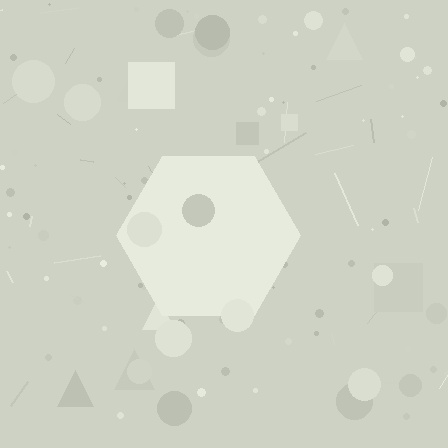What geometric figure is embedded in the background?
A hexagon is embedded in the background.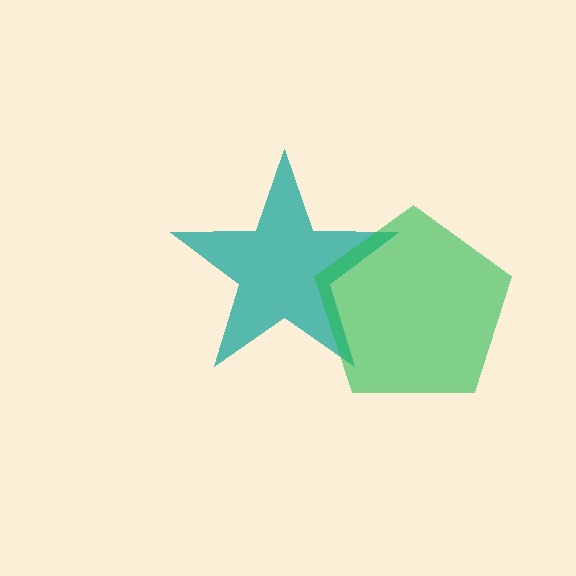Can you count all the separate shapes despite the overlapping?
Yes, there are 2 separate shapes.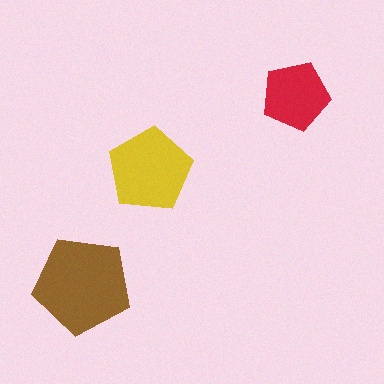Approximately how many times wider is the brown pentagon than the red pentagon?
About 1.5 times wider.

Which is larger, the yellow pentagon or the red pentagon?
The yellow one.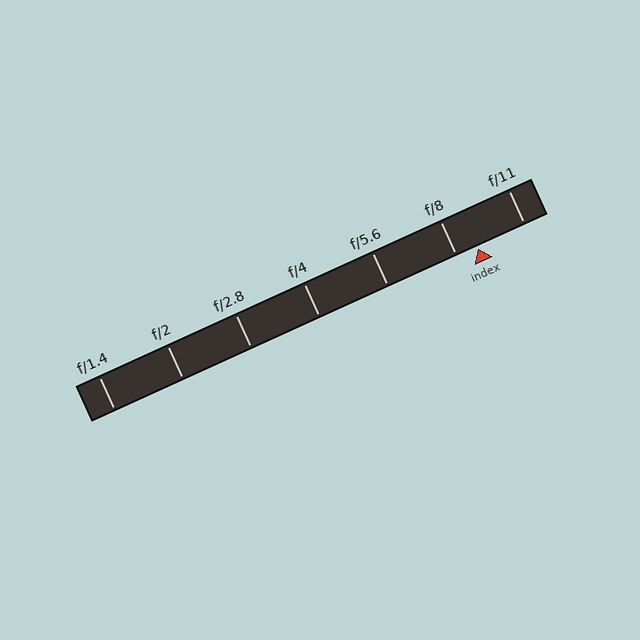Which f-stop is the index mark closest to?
The index mark is closest to f/8.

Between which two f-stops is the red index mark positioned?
The index mark is between f/8 and f/11.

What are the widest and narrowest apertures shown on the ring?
The widest aperture shown is f/1.4 and the narrowest is f/11.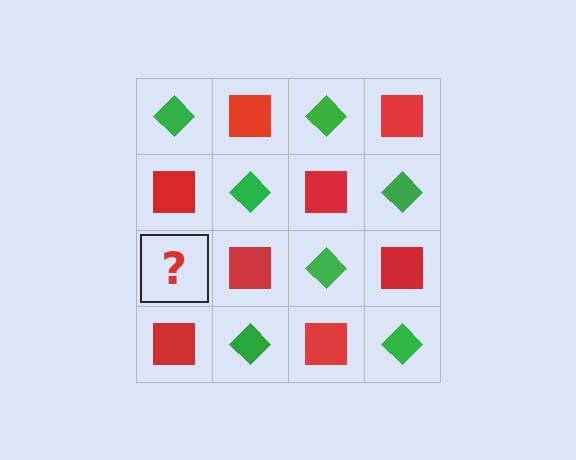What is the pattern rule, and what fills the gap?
The rule is that it alternates green diamond and red square in a checkerboard pattern. The gap should be filled with a green diamond.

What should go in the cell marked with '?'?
The missing cell should contain a green diamond.